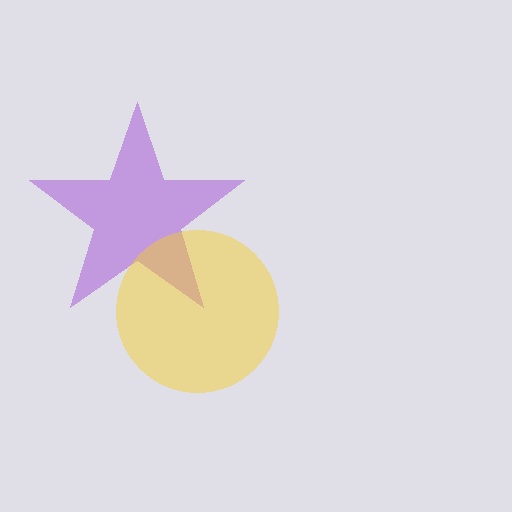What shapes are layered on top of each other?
The layered shapes are: a purple star, a yellow circle.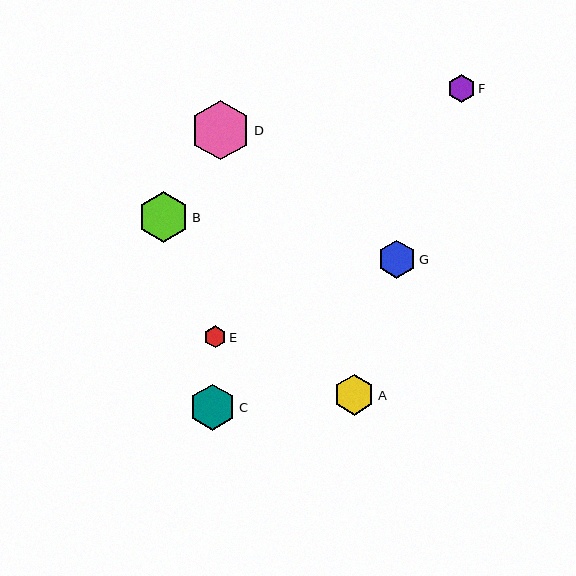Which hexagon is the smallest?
Hexagon E is the smallest with a size of approximately 22 pixels.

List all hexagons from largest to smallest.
From largest to smallest: D, B, C, A, G, F, E.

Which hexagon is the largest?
Hexagon D is the largest with a size of approximately 60 pixels.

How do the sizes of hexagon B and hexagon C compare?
Hexagon B and hexagon C are approximately the same size.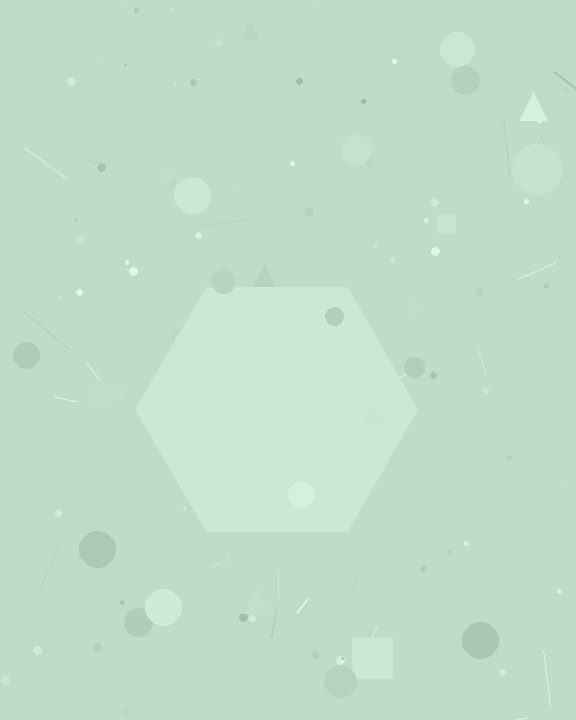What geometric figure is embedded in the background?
A hexagon is embedded in the background.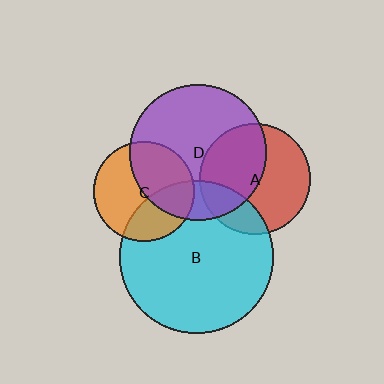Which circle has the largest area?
Circle B (cyan).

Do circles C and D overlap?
Yes.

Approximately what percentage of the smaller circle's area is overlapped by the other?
Approximately 45%.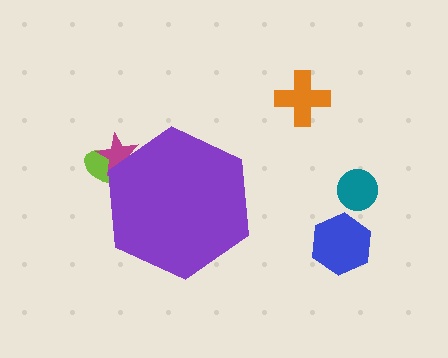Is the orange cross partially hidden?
No, the orange cross is fully visible.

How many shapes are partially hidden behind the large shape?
2 shapes are partially hidden.